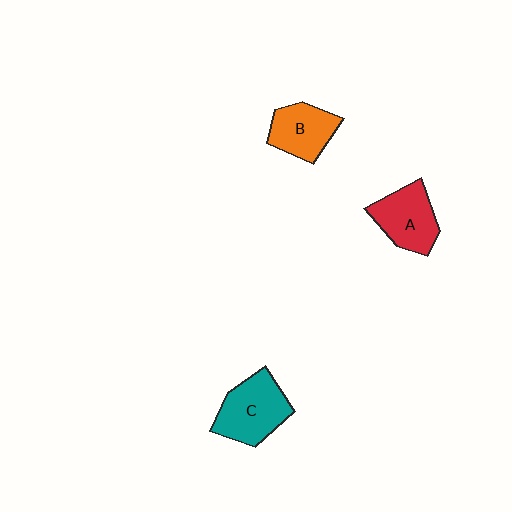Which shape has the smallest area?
Shape B (orange).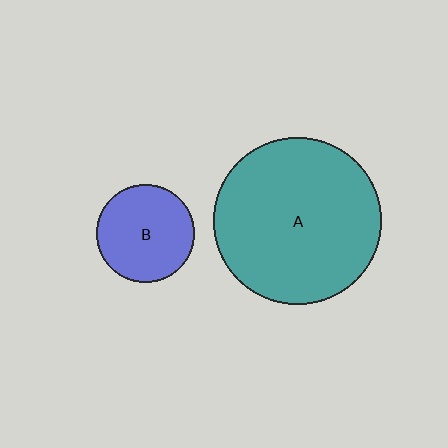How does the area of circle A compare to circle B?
Approximately 2.9 times.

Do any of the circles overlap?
No, none of the circles overlap.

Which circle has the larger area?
Circle A (teal).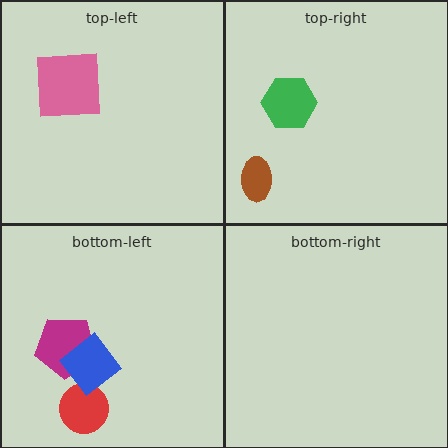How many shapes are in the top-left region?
1.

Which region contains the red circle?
The bottom-left region.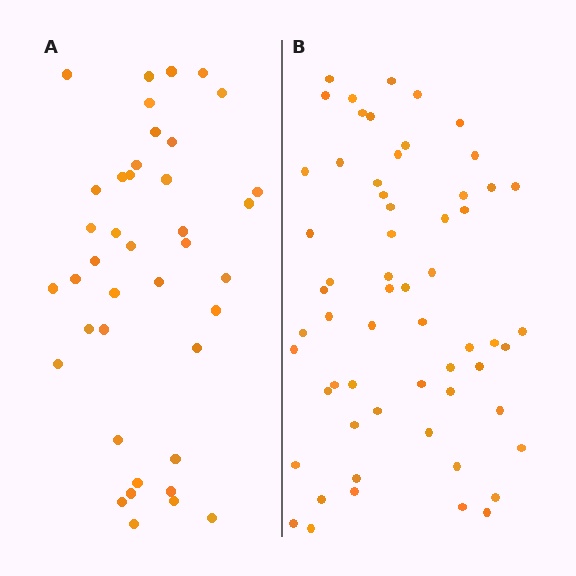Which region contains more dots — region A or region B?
Region B (the right region) has more dots.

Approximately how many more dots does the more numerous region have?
Region B has approximately 20 more dots than region A.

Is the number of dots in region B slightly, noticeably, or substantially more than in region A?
Region B has substantially more. The ratio is roughly 1.5 to 1.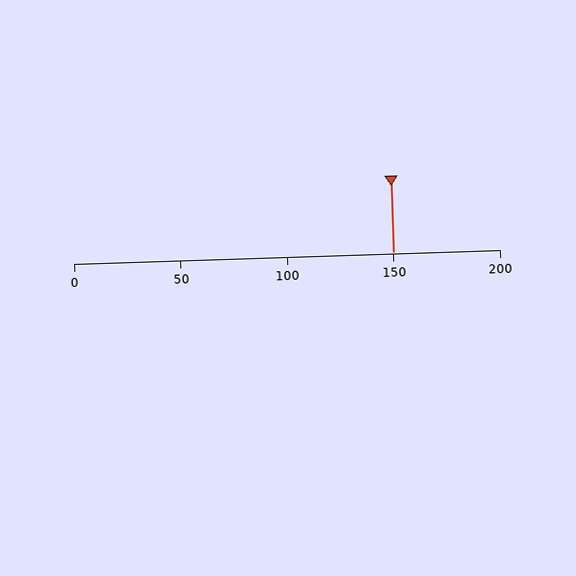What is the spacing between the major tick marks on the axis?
The major ticks are spaced 50 apart.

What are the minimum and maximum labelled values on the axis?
The axis runs from 0 to 200.